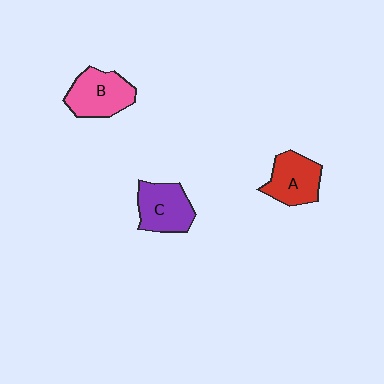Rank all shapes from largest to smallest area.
From largest to smallest: B (pink), C (purple), A (red).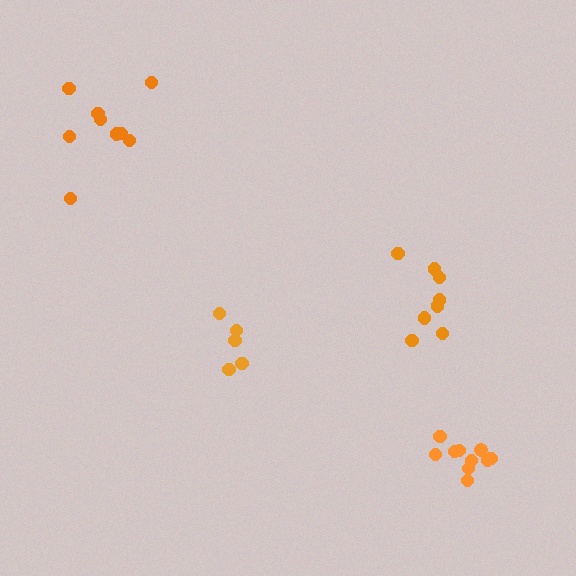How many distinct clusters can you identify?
There are 4 distinct clusters.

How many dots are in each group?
Group 1: 5 dots, Group 2: 8 dots, Group 3: 10 dots, Group 4: 10 dots (33 total).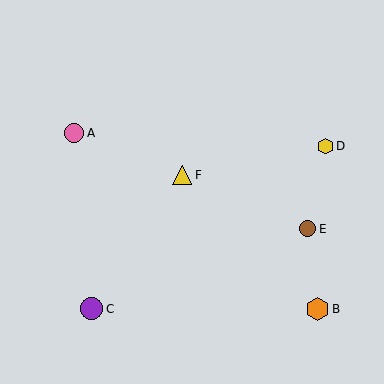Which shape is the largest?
The orange hexagon (labeled B) is the largest.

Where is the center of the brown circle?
The center of the brown circle is at (308, 229).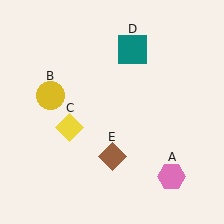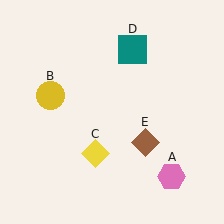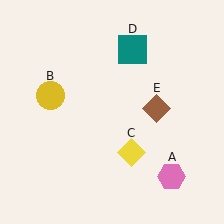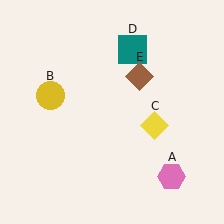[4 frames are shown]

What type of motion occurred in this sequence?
The yellow diamond (object C), brown diamond (object E) rotated counterclockwise around the center of the scene.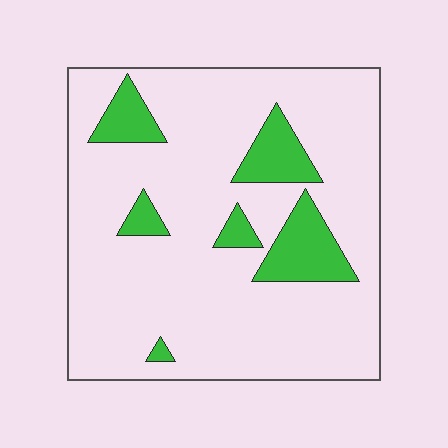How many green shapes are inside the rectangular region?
6.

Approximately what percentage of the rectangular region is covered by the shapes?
Approximately 15%.